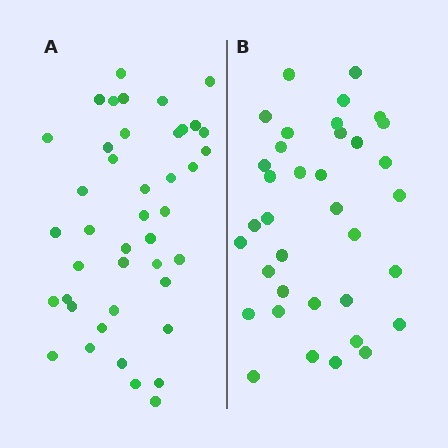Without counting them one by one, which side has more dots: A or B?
Region A (the left region) has more dots.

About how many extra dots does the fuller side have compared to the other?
Region A has about 6 more dots than region B.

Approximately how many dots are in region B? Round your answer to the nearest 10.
About 40 dots. (The exact count is 36, which rounds to 40.)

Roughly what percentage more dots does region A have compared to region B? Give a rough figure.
About 15% more.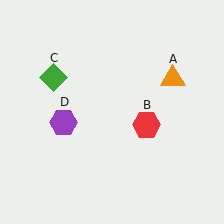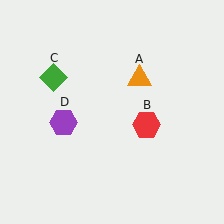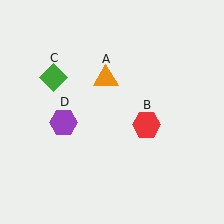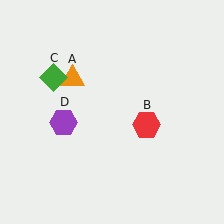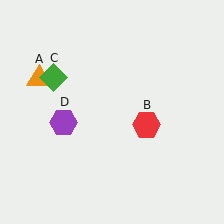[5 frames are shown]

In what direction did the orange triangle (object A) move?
The orange triangle (object A) moved left.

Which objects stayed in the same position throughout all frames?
Red hexagon (object B) and green diamond (object C) and purple hexagon (object D) remained stationary.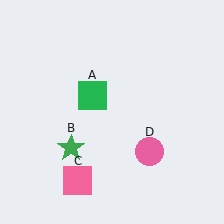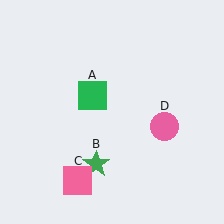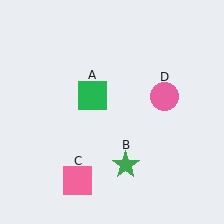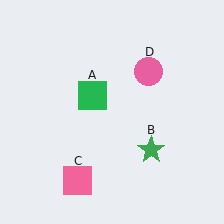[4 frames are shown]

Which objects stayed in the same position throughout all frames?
Green square (object A) and pink square (object C) remained stationary.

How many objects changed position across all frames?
2 objects changed position: green star (object B), pink circle (object D).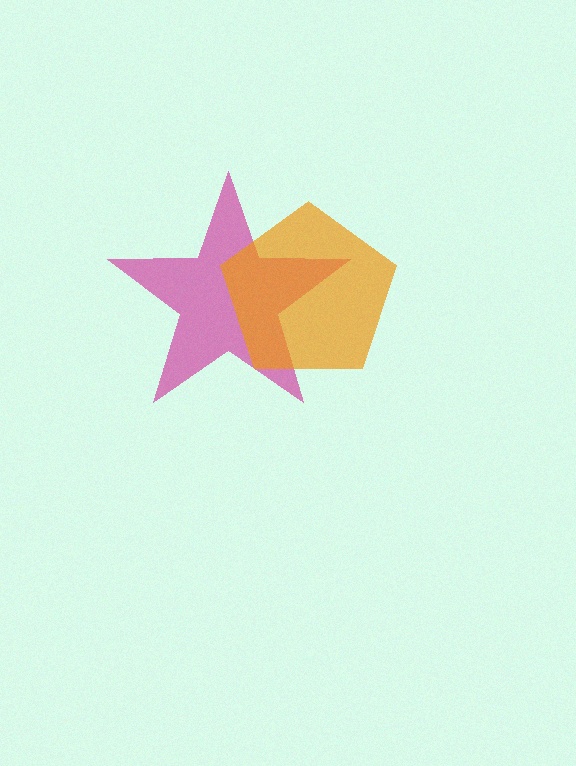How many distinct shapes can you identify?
There are 2 distinct shapes: a magenta star, an orange pentagon.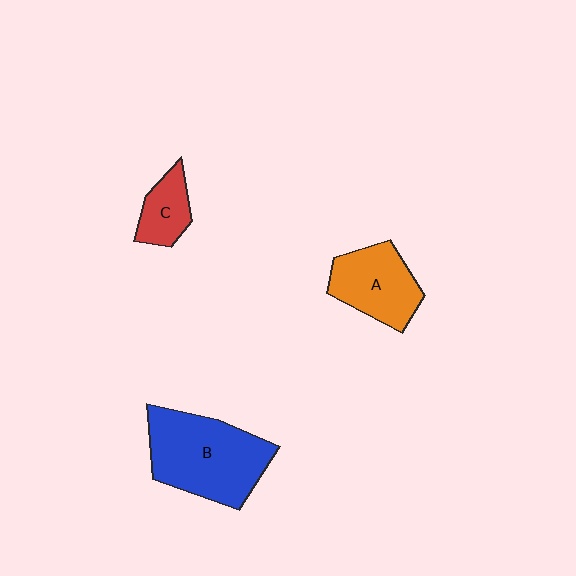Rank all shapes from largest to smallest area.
From largest to smallest: B (blue), A (orange), C (red).